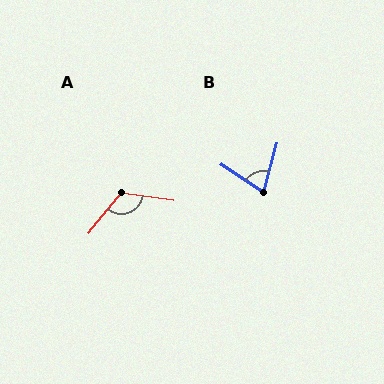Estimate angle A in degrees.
Approximately 120 degrees.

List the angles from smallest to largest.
B (72°), A (120°).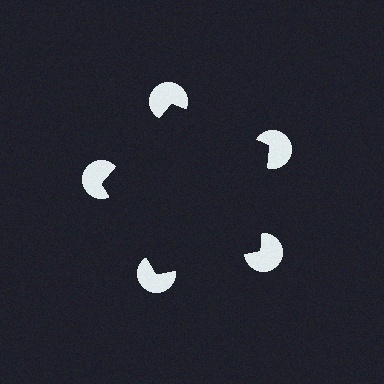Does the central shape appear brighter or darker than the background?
It typically appears slightly darker than the background, even though no actual brightness change is drawn.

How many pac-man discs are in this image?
There are 5 — one at each vertex of the illusory pentagon.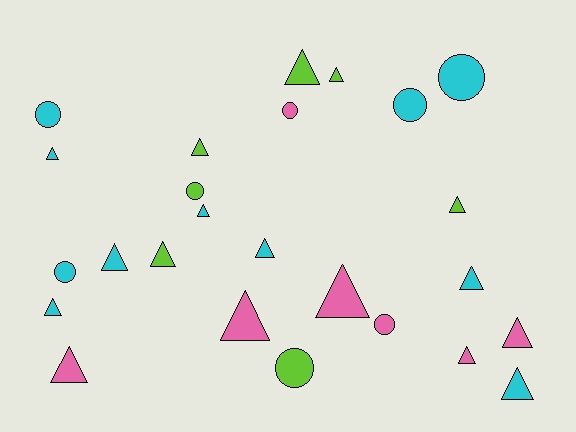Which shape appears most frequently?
Triangle, with 17 objects.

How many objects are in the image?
There are 25 objects.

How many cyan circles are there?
There are 4 cyan circles.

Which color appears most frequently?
Cyan, with 11 objects.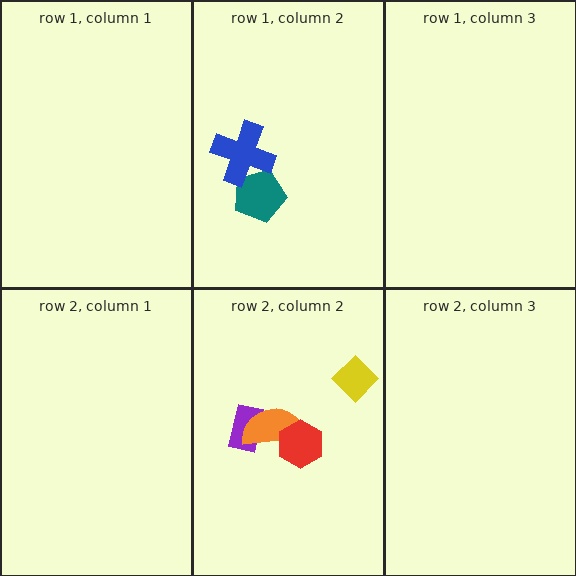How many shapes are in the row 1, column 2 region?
2.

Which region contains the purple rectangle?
The row 2, column 2 region.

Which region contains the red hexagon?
The row 2, column 2 region.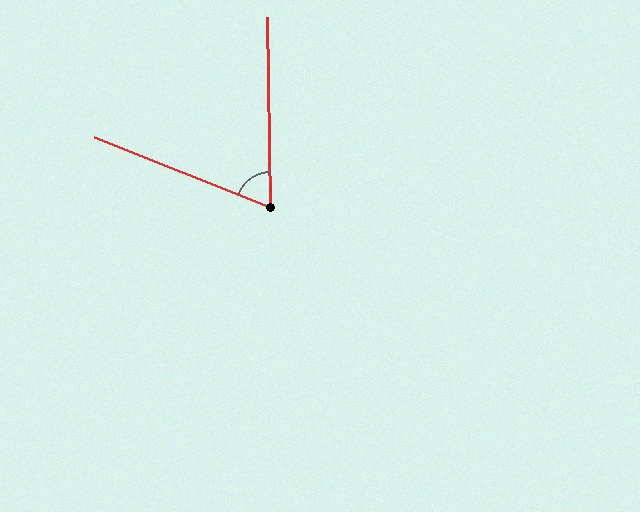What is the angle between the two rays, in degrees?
Approximately 67 degrees.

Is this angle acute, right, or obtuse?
It is acute.